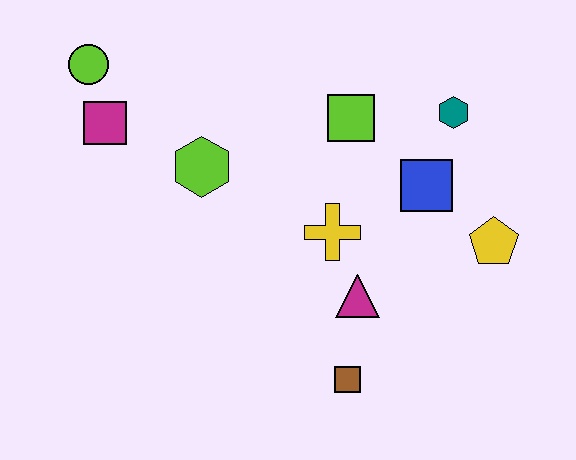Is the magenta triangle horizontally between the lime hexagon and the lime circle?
No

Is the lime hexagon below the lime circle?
Yes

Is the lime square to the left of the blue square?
Yes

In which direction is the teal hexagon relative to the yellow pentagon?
The teal hexagon is above the yellow pentagon.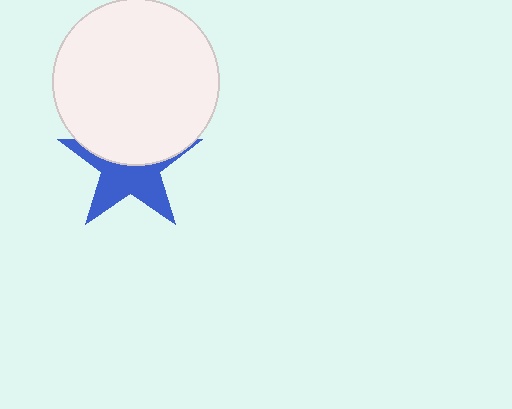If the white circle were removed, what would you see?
You would see the complete blue star.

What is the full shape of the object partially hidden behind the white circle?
The partially hidden object is a blue star.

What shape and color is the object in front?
The object in front is a white circle.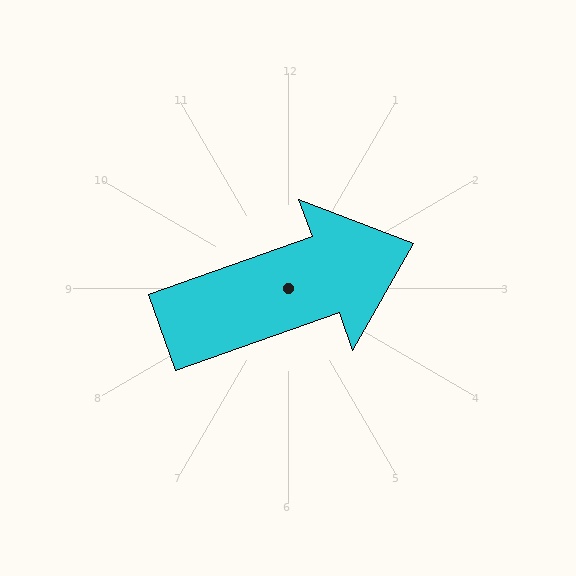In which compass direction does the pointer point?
East.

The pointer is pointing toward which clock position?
Roughly 2 o'clock.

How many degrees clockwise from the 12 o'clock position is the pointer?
Approximately 70 degrees.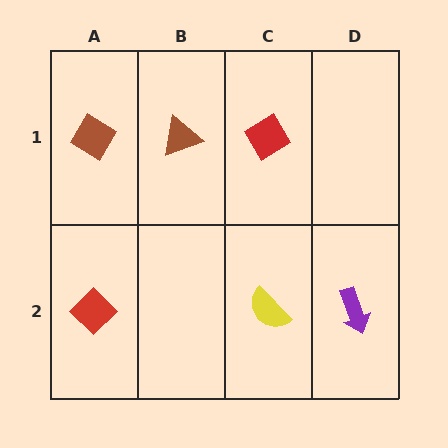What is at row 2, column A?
A red diamond.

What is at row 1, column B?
A brown triangle.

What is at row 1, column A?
A brown diamond.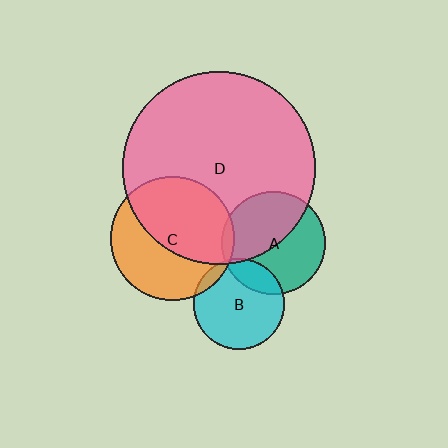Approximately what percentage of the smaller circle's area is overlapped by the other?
Approximately 5%.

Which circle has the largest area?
Circle D (pink).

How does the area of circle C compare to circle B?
Approximately 1.9 times.